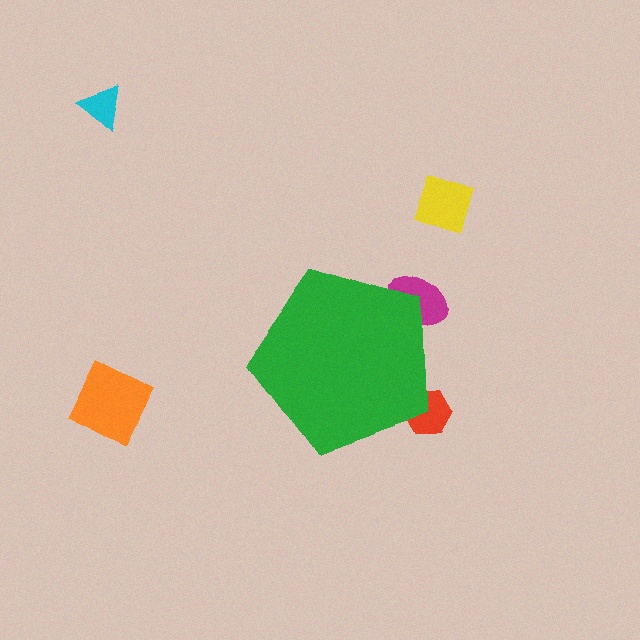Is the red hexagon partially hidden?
Yes, the red hexagon is partially hidden behind the green pentagon.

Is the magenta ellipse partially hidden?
Yes, the magenta ellipse is partially hidden behind the green pentagon.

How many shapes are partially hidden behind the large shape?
2 shapes are partially hidden.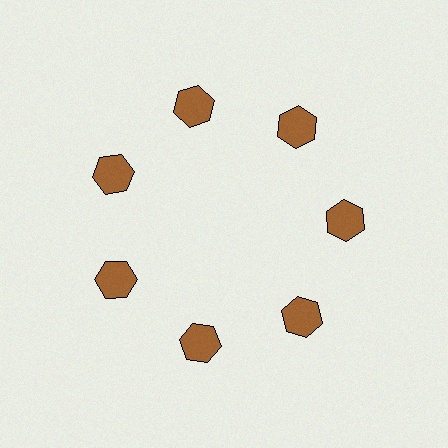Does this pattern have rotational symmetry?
Yes, this pattern has 7-fold rotational symmetry. It looks the same after rotating 51 degrees around the center.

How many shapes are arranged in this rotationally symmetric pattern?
There are 7 shapes, arranged in 7 groups of 1.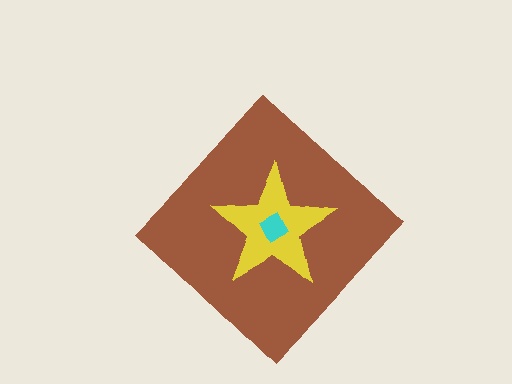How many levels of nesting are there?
3.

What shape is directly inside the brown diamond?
The yellow star.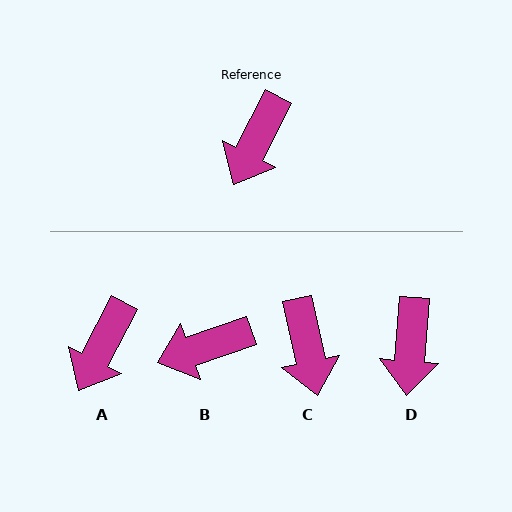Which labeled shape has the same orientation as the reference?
A.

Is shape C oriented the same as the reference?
No, it is off by about 39 degrees.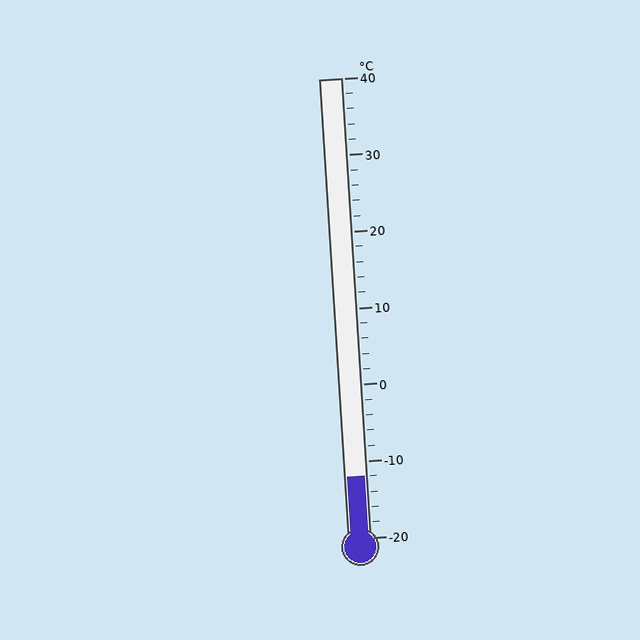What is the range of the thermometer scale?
The thermometer scale ranges from -20°C to 40°C.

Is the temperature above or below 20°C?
The temperature is below 20°C.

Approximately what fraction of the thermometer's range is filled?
The thermometer is filled to approximately 15% of its range.